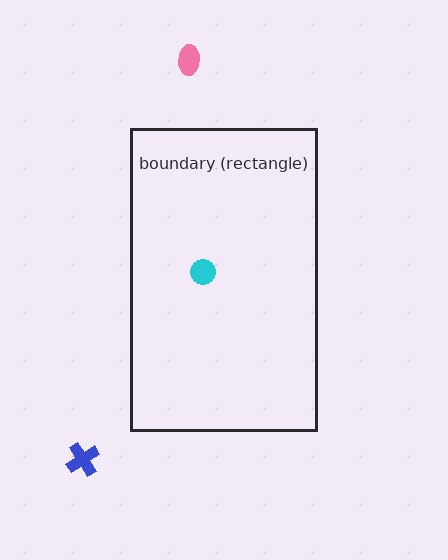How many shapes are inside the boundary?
1 inside, 2 outside.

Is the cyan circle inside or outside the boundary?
Inside.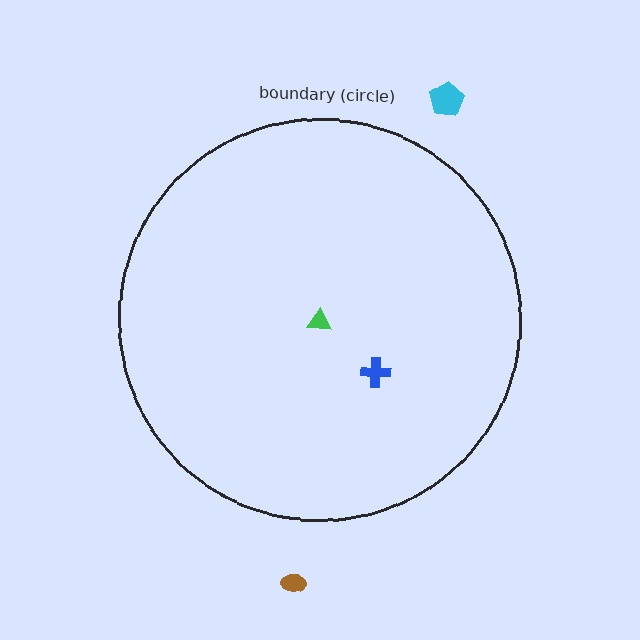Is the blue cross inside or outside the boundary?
Inside.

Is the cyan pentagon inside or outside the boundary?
Outside.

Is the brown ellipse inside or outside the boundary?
Outside.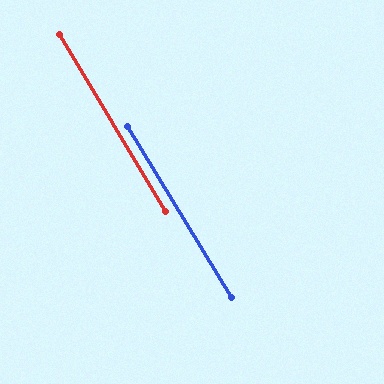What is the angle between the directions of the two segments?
Approximately 0 degrees.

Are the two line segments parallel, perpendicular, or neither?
Parallel — their directions differ by only 0.4°.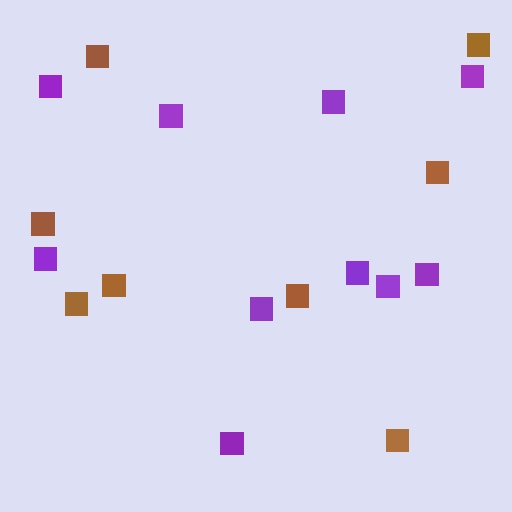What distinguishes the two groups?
There are 2 groups: one group of brown squares (8) and one group of purple squares (10).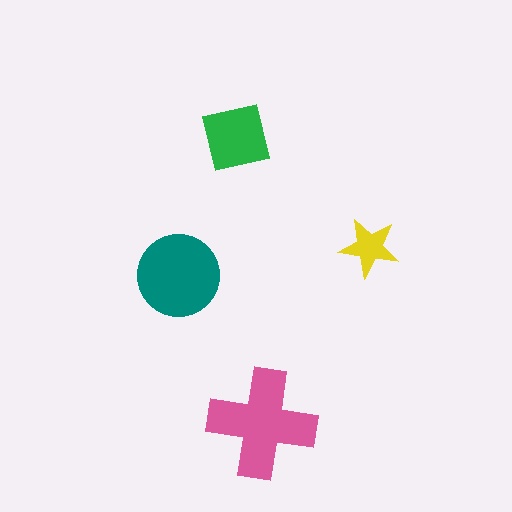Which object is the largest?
The pink cross.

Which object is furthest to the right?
The yellow star is rightmost.